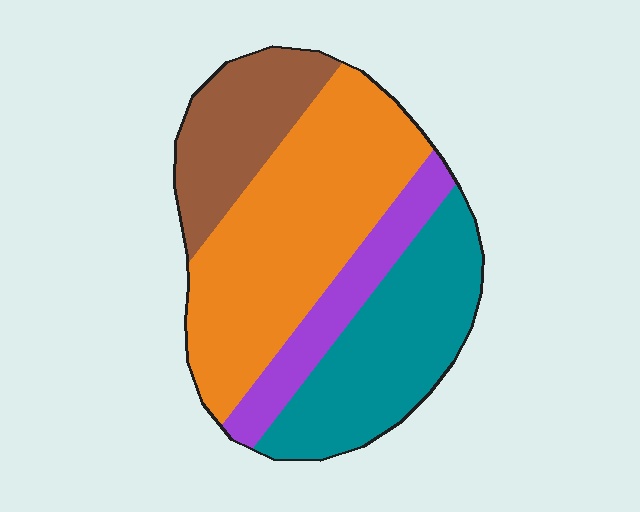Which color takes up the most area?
Orange, at roughly 40%.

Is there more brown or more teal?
Teal.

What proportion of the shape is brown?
Brown covers about 20% of the shape.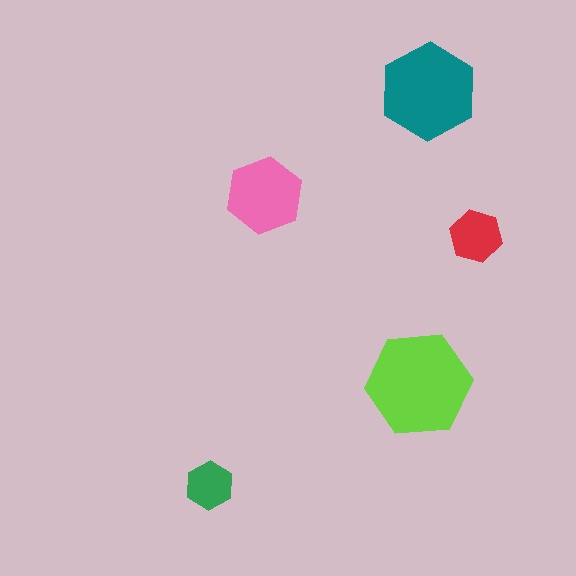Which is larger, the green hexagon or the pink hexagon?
The pink one.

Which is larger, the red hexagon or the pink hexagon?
The pink one.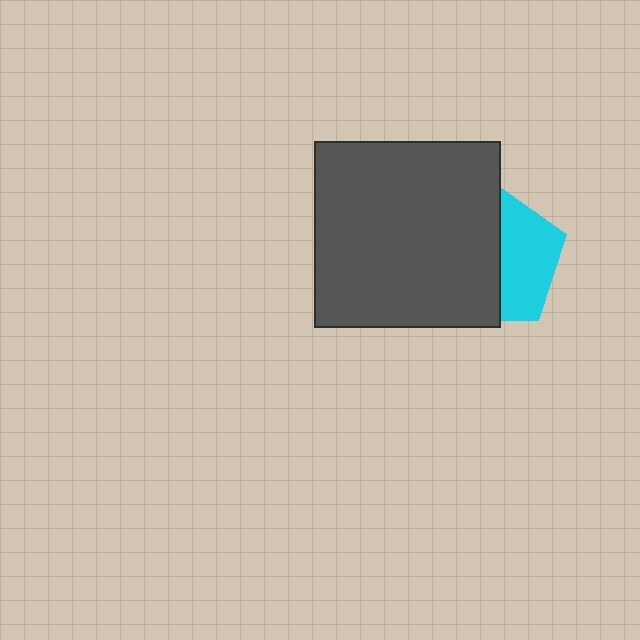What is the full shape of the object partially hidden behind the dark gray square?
The partially hidden object is a cyan pentagon.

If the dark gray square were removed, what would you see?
You would see the complete cyan pentagon.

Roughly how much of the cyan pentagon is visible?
A small part of it is visible (roughly 43%).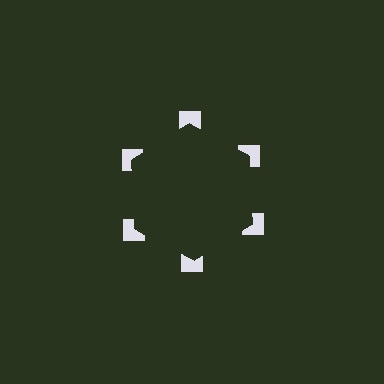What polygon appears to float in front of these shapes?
An illusory hexagon — its edges are inferred from the aligned wedge cuts in the notched squares, not physically drawn.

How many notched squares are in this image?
There are 6 — one at each vertex of the illusory hexagon.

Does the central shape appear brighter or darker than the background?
It typically appears slightly darker than the background, even though no actual brightness change is drawn.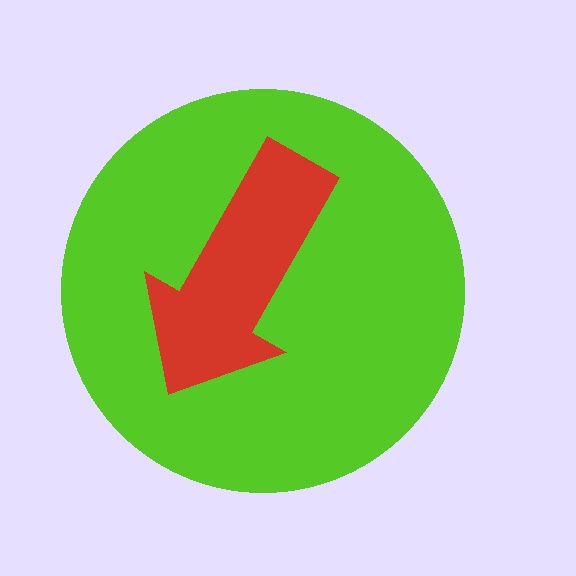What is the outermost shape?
The lime circle.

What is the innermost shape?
The red arrow.